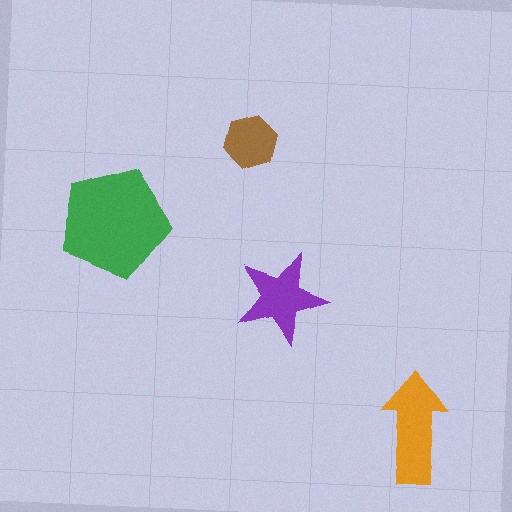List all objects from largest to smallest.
The green pentagon, the orange arrow, the purple star, the brown hexagon.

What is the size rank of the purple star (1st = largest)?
3rd.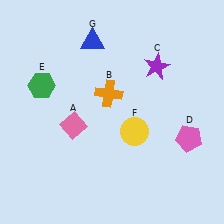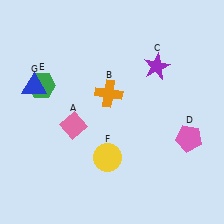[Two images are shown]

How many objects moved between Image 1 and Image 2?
2 objects moved between the two images.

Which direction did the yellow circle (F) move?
The yellow circle (F) moved left.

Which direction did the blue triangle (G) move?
The blue triangle (G) moved left.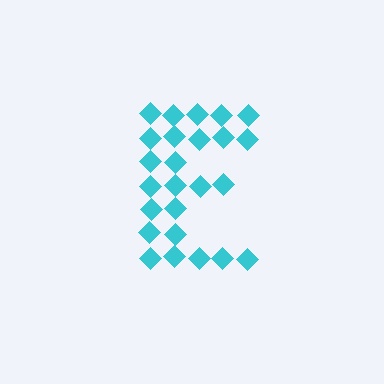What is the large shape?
The large shape is the letter E.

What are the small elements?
The small elements are diamonds.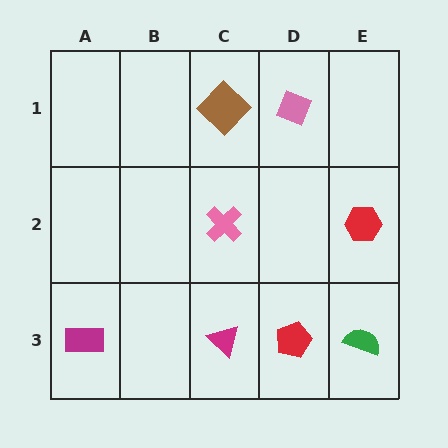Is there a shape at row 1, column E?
No, that cell is empty.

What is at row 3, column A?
A magenta rectangle.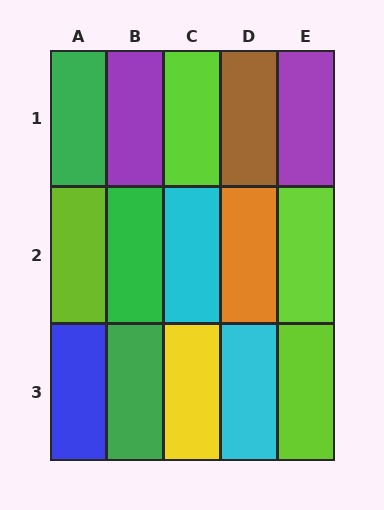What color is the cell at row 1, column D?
Brown.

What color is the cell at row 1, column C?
Lime.